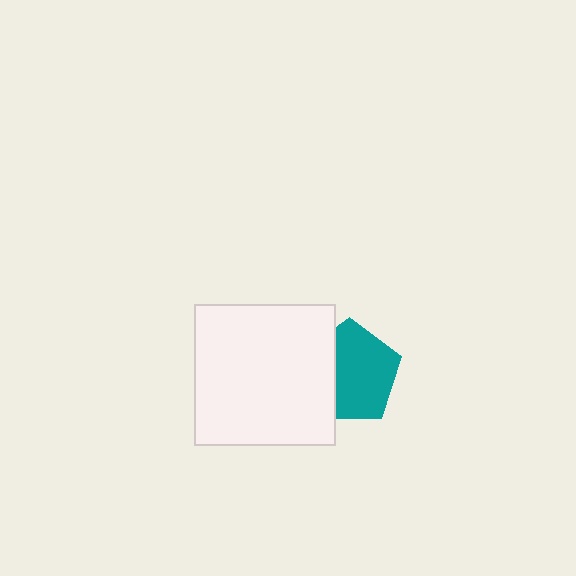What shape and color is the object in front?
The object in front is a white square.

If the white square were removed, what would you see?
You would see the complete teal pentagon.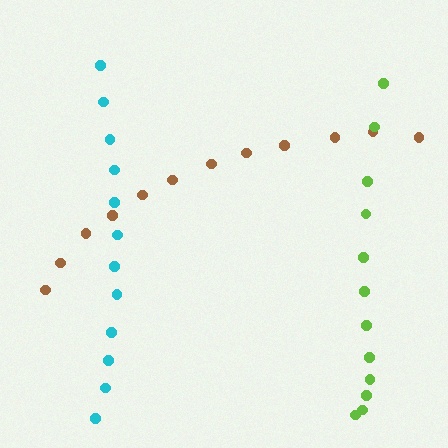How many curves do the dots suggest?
There are 3 distinct paths.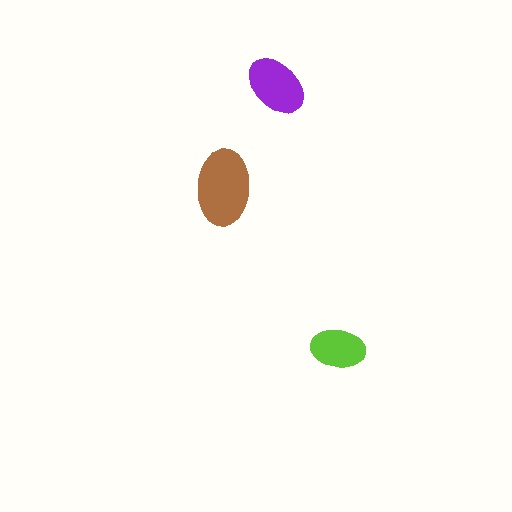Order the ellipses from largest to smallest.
the brown one, the purple one, the lime one.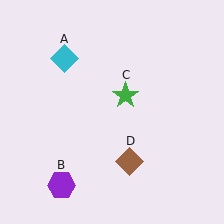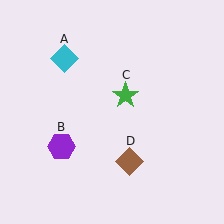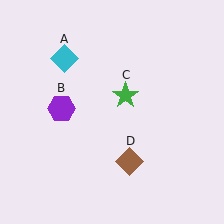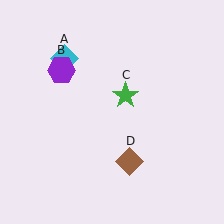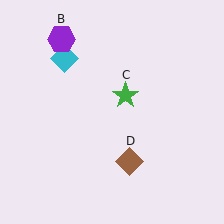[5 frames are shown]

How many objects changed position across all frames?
1 object changed position: purple hexagon (object B).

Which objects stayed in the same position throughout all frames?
Cyan diamond (object A) and green star (object C) and brown diamond (object D) remained stationary.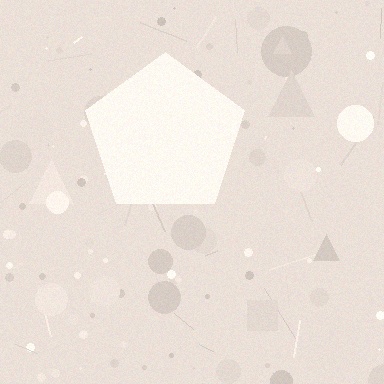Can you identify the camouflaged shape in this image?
The camouflaged shape is a pentagon.